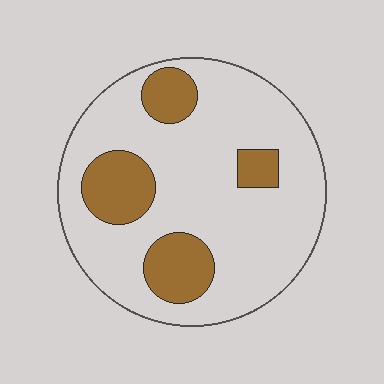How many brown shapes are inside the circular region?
4.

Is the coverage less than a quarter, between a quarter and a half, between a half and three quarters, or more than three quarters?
Less than a quarter.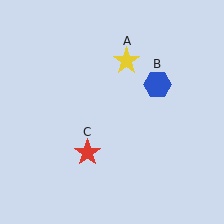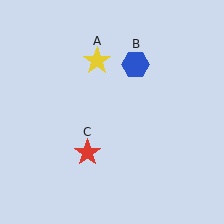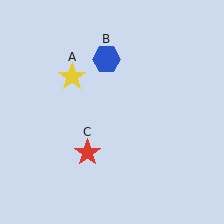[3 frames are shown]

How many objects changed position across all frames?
2 objects changed position: yellow star (object A), blue hexagon (object B).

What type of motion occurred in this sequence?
The yellow star (object A), blue hexagon (object B) rotated counterclockwise around the center of the scene.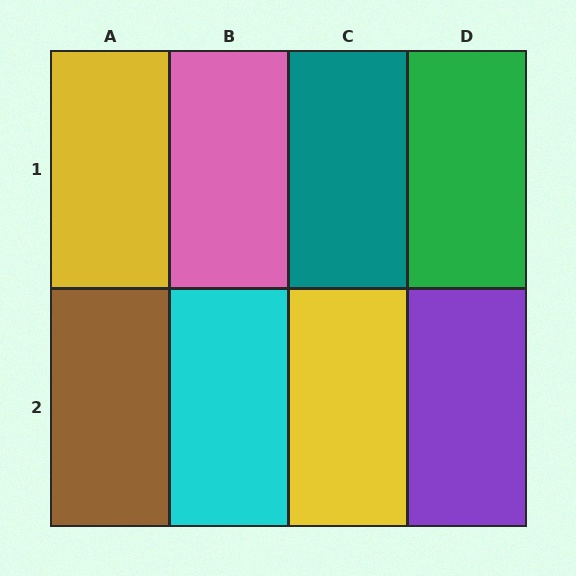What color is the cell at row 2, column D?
Purple.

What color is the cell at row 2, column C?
Yellow.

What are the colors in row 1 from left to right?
Yellow, pink, teal, green.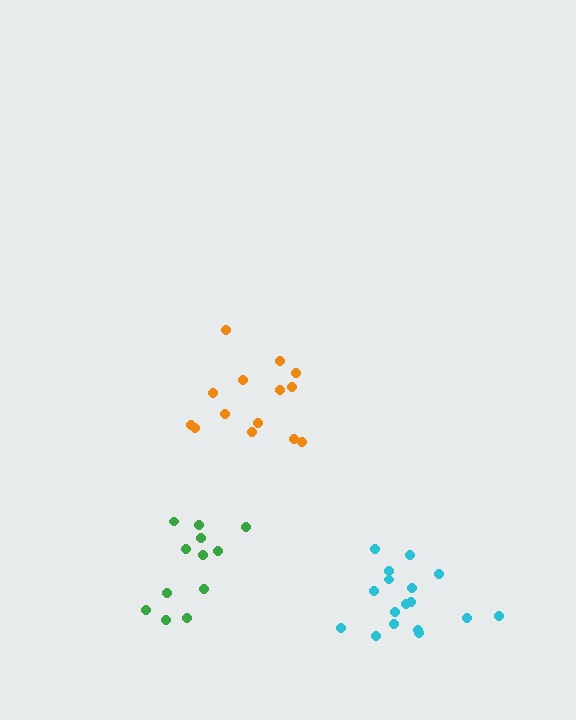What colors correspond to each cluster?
The clusters are colored: orange, green, cyan.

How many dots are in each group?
Group 1: 14 dots, Group 2: 12 dots, Group 3: 17 dots (43 total).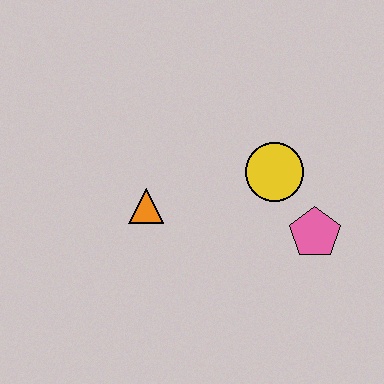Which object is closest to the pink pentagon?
The yellow circle is closest to the pink pentagon.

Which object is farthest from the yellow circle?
The orange triangle is farthest from the yellow circle.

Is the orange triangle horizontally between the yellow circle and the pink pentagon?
No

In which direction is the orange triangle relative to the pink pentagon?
The orange triangle is to the left of the pink pentagon.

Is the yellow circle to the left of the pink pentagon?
Yes